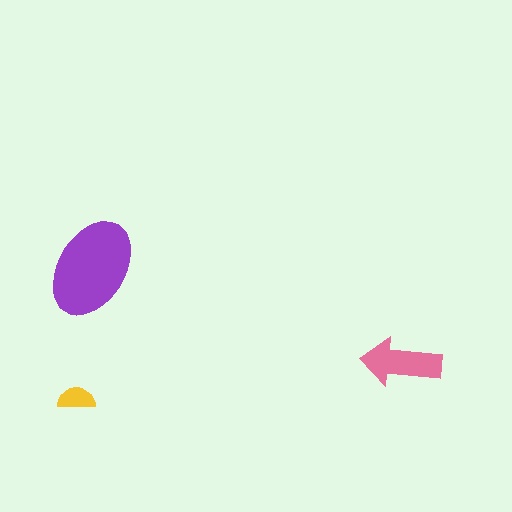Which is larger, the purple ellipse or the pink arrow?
The purple ellipse.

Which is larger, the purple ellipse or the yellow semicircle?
The purple ellipse.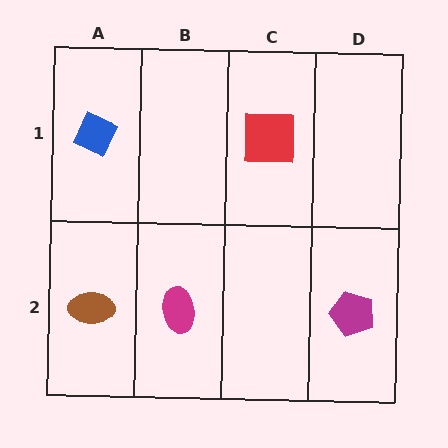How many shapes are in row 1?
2 shapes.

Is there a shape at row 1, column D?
No, that cell is empty.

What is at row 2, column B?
A magenta ellipse.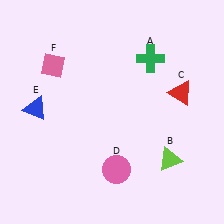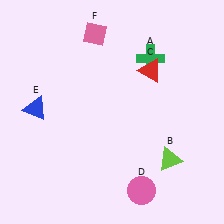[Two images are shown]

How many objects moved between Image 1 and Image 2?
3 objects moved between the two images.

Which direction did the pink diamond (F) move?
The pink diamond (F) moved right.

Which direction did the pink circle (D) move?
The pink circle (D) moved right.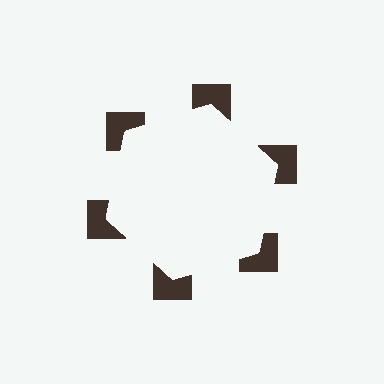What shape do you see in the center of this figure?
An illusory hexagon — its edges are inferred from the aligned wedge cuts in the notched squares, not physically drawn.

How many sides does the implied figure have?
6 sides.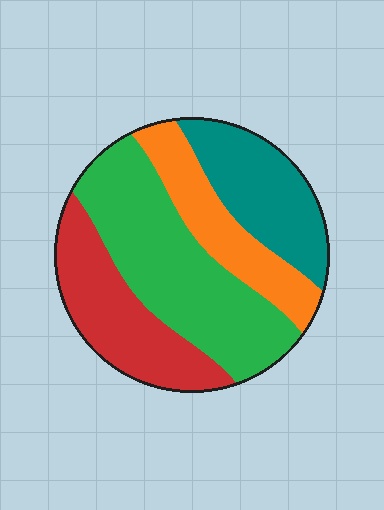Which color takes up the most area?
Green, at roughly 35%.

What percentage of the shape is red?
Red takes up about one quarter (1/4) of the shape.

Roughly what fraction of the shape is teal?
Teal takes up about one fifth (1/5) of the shape.